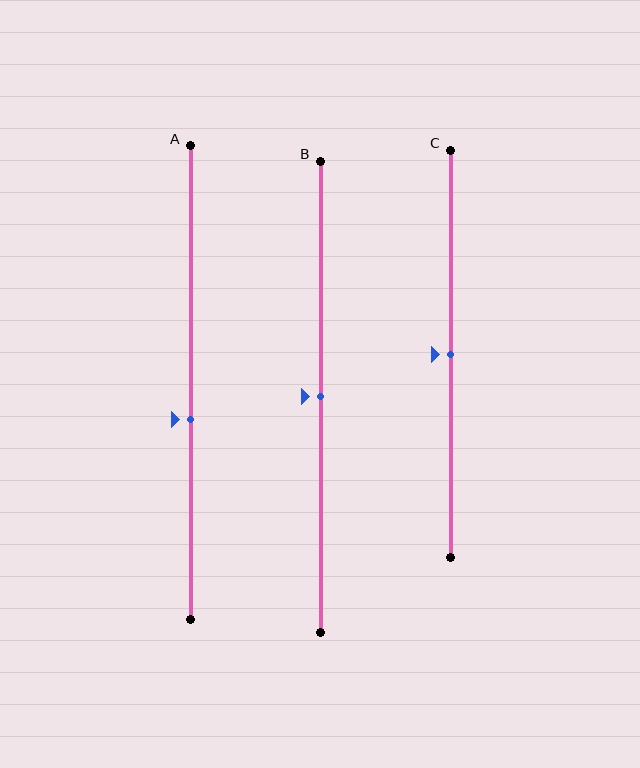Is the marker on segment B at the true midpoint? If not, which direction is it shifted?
Yes, the marker on segment B is at the true midpoint.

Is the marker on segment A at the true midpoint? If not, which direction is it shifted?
No, the marker on segment A is shifted downward by about 8% of the segment length.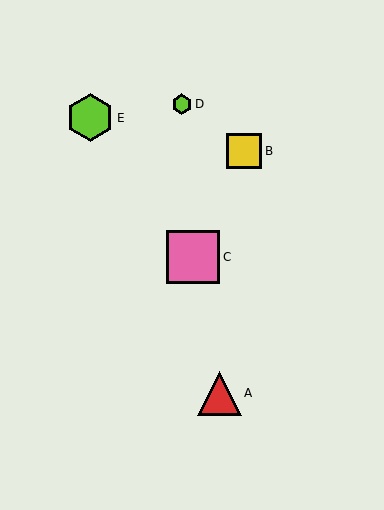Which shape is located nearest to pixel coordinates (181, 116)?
The lime hexagon (labeled D) at (182, 104) is nearest to that location.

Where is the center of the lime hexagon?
The center of the lime hexagon is at (90, 118).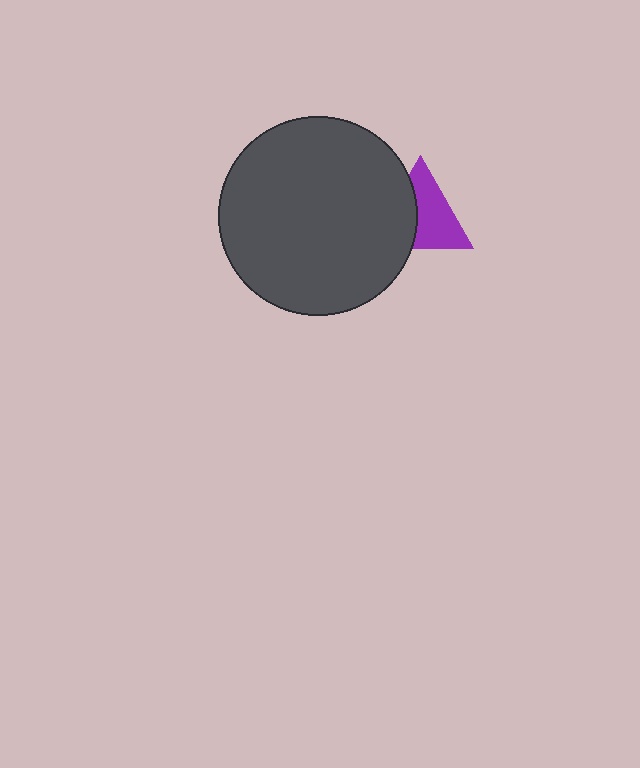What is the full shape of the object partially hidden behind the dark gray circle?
The partially hidden object is a purple triangle.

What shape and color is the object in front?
The object in front is a dark gray circle.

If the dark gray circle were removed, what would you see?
You would see the complete purple triangle.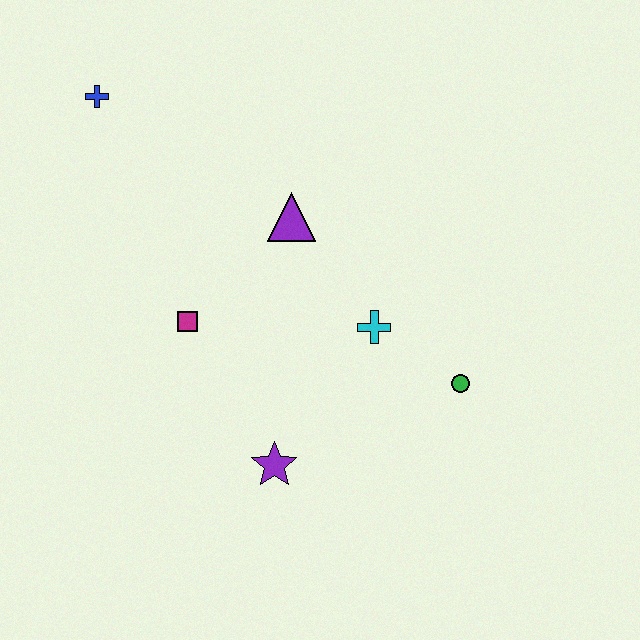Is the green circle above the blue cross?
No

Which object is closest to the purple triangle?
The cyan cross is closest to the purple triangle.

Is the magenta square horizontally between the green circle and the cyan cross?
No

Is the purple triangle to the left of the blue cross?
No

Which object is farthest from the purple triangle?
The purple star is farthest from the purple triangle.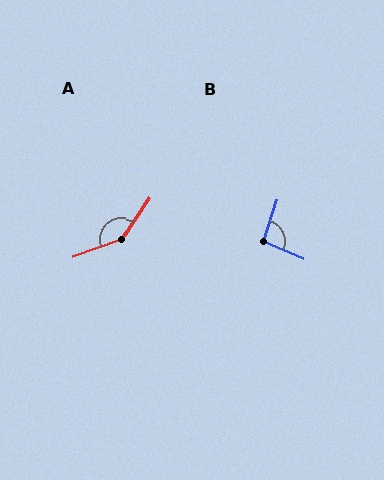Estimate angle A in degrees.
Approximately 144 degrees.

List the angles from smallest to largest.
B (95°), A (144°).